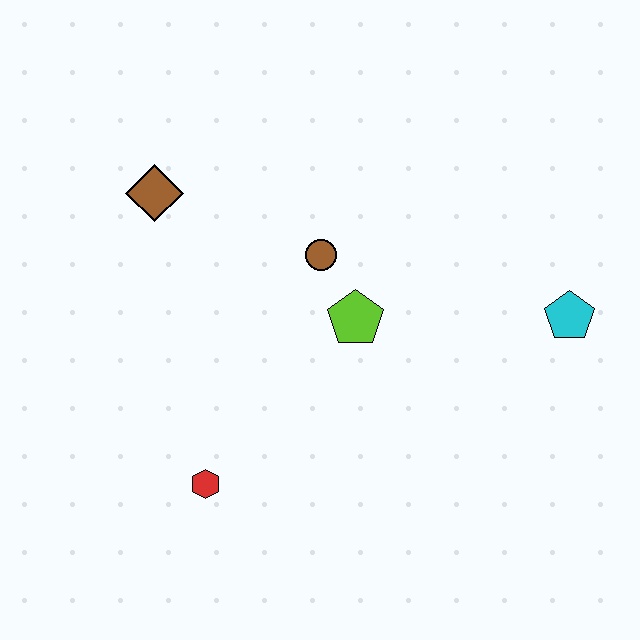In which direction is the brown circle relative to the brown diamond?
The brown circle is to the right of the brown diamond.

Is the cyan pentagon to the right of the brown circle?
Yes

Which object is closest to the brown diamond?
The brown circle is closest to the brown diamond.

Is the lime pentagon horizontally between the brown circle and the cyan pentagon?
Yes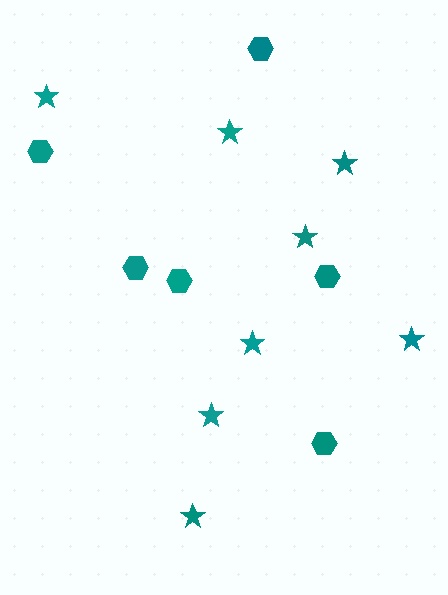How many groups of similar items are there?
There are 2 groups: one group of hexagons (6) and one group of stars (8).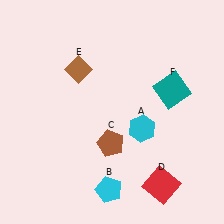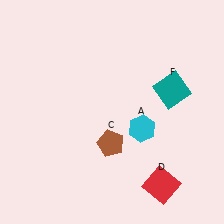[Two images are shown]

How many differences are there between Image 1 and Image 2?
There are 2 differences between the two images.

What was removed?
The brown diamond (E), the cyan pentagon (B) were removed in Image 2.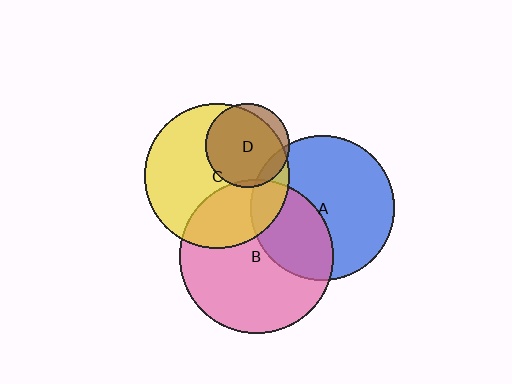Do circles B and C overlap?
Yes.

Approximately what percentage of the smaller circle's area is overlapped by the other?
Approximately 30%.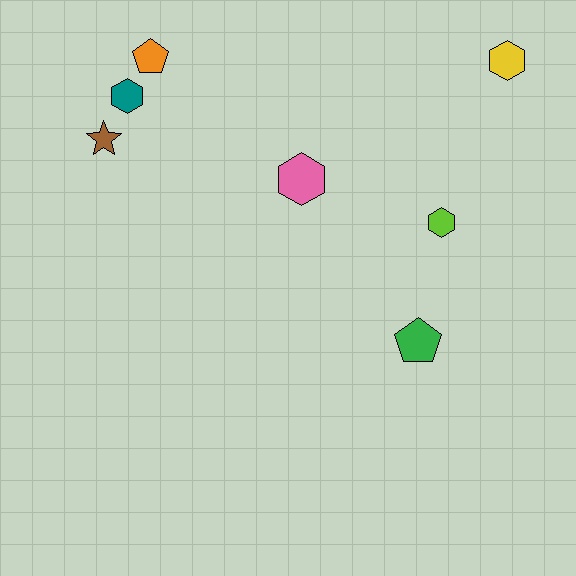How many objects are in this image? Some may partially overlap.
There are 7 objects.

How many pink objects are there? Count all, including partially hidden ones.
There is 1 pink object.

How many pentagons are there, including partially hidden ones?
There are 2 pentagons.